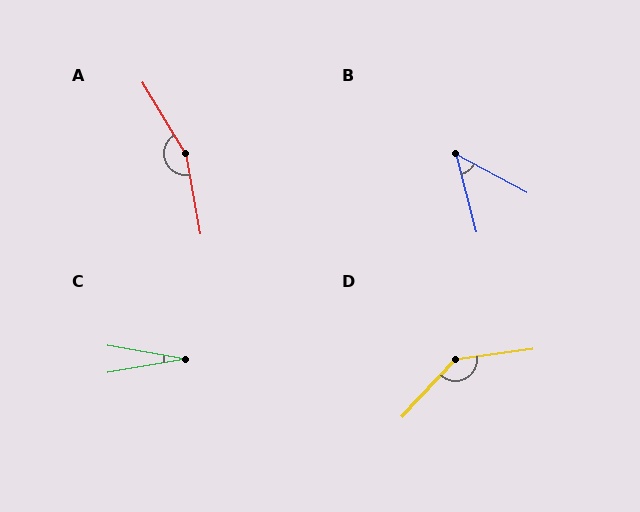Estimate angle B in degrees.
Approximately 47 degrees.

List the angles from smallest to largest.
C (19°), B (47°), D (140°), A (160°).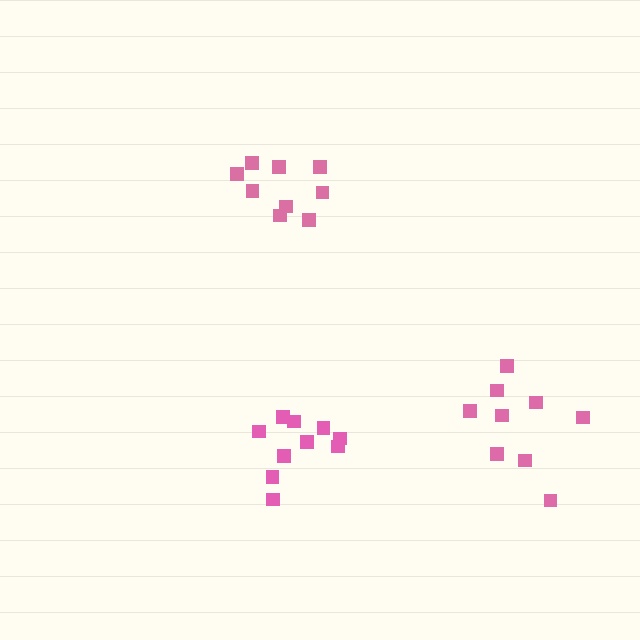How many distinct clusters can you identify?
There are 3 distinct clusters.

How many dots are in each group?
Group 1: 9 dots, Group 2: 10 dots, Group 3: 9 dots (28 total).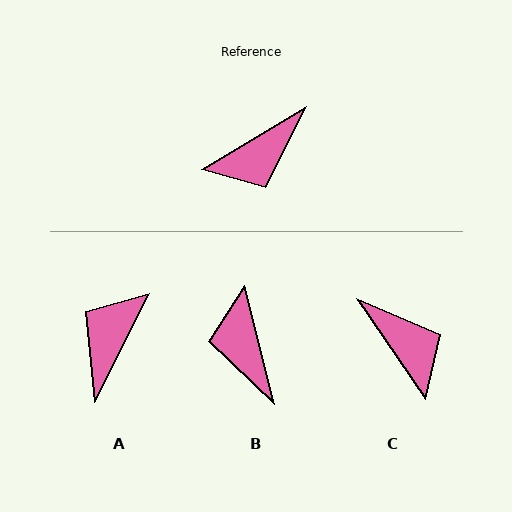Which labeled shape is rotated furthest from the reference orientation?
A, about 148 degrees away.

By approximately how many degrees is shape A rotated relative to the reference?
Approximately 148 degrees clockwise.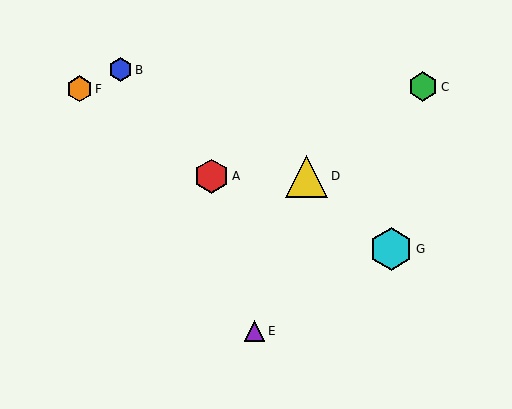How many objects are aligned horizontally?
2 objects (A, D) are aligned horizontally.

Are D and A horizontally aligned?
Yes, both are at y≈176.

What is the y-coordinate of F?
Object F is at y≈89.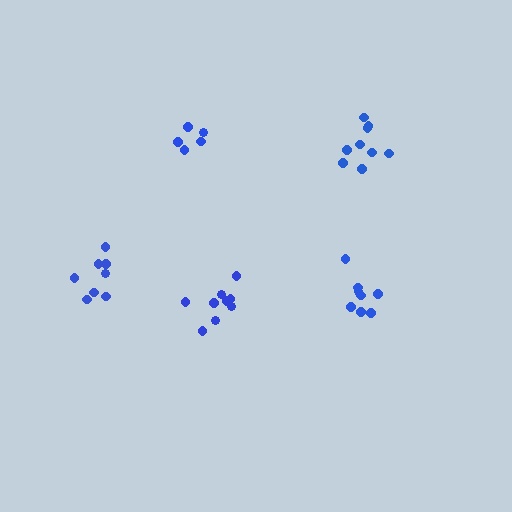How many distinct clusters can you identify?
There are 5 distinct clusters.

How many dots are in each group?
Group 1: 9 dots, Group 2: 9 dots, Group 3: 8 dots, Group 4: 5 dots, Group 5: 8 dots (39 total).